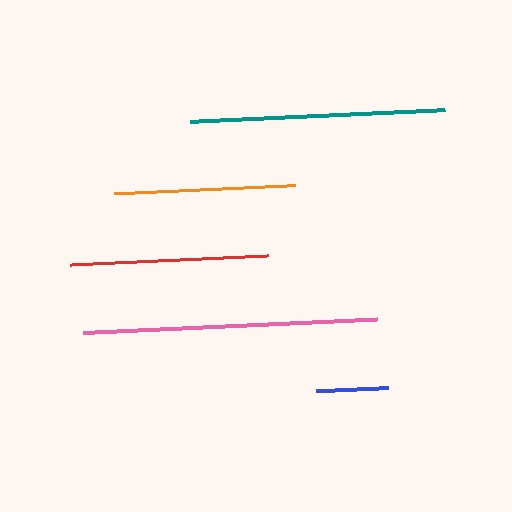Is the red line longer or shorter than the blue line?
The red line is longer than the blue line.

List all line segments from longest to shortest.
From longest to shortest: pink, teal, red, orange, blue.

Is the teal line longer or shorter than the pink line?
The pink line is longer than the teal line.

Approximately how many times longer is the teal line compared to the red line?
The teal line is approximately 1.3 times the length of the red line.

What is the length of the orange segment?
The orange segment is approximately 181 pixels long.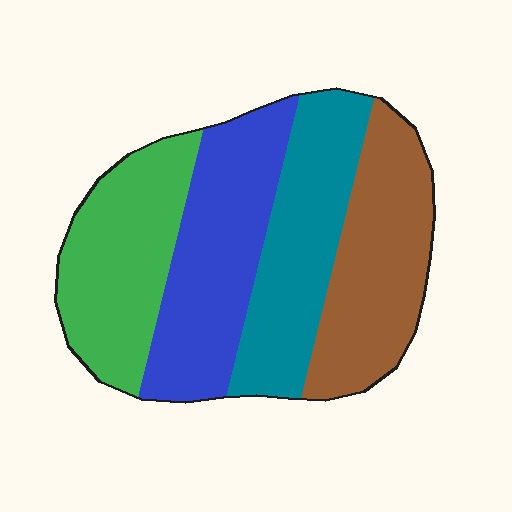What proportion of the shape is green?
Green takes up between a sixth and a third of the shape.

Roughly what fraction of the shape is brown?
Brown covers about 25% of the shape.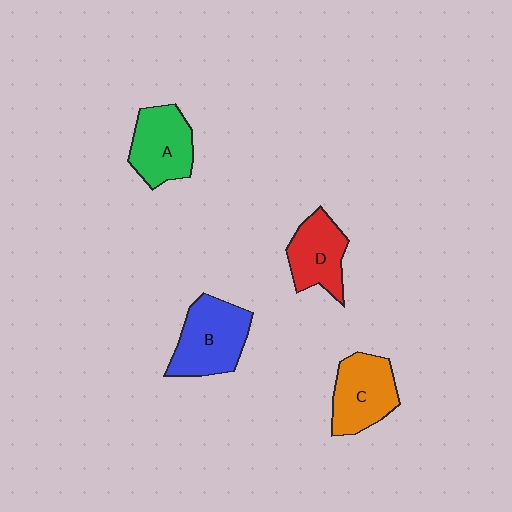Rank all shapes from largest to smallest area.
From largest to smallest: B (blue), C (orange), A (green), D (red).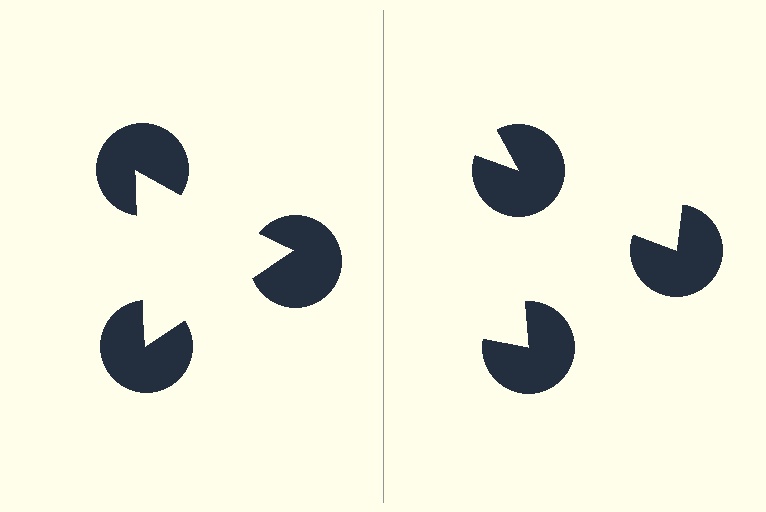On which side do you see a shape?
An illusory triangle appears on the left side. On the right side the wedge cuts are rotated, so no coherent shape forms.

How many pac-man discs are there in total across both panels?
6 — 3 on each side.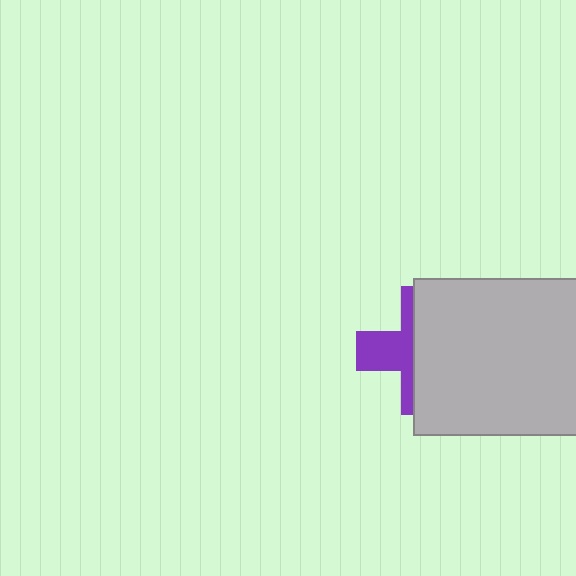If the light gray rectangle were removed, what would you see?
You would see the complete purple cross.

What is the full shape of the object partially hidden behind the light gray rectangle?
The partially hidden object is a purple cross.